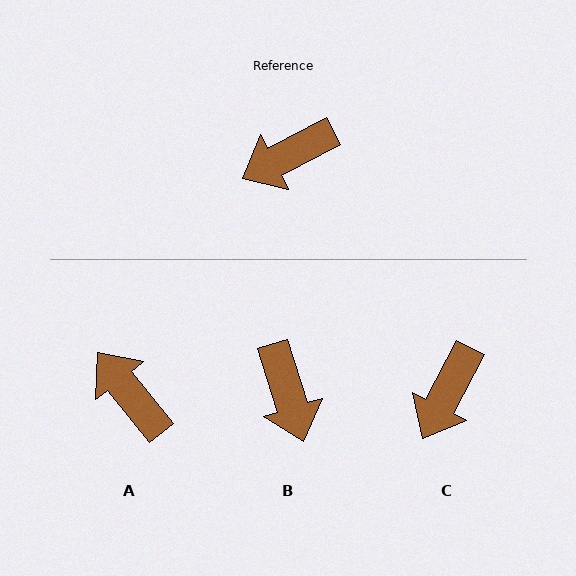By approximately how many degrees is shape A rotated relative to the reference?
Approximately 79 degrees clockwise.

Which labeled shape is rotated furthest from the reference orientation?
B, about 80 degrees away.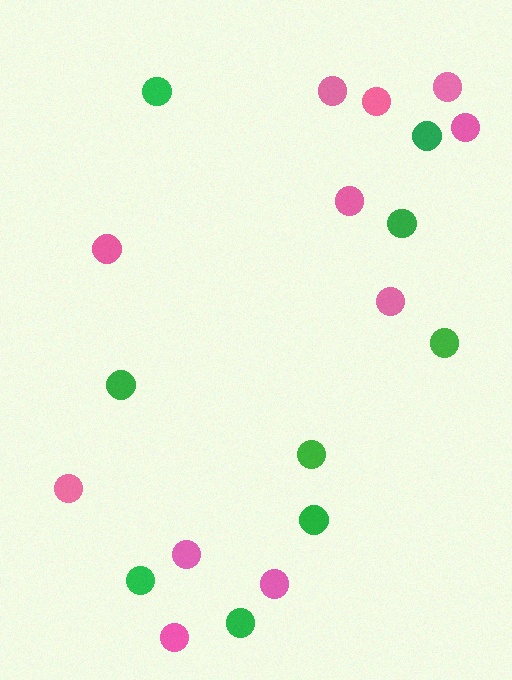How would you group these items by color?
There are 2 groups: one group of pink circles (11) and one group of green circles (9).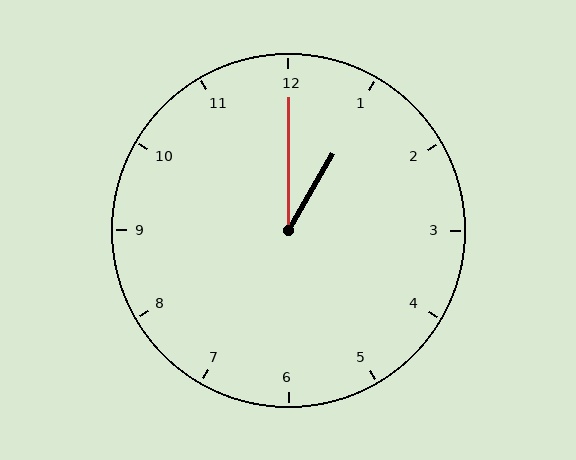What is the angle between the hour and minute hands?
Approximately 30 degrees.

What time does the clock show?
1:00.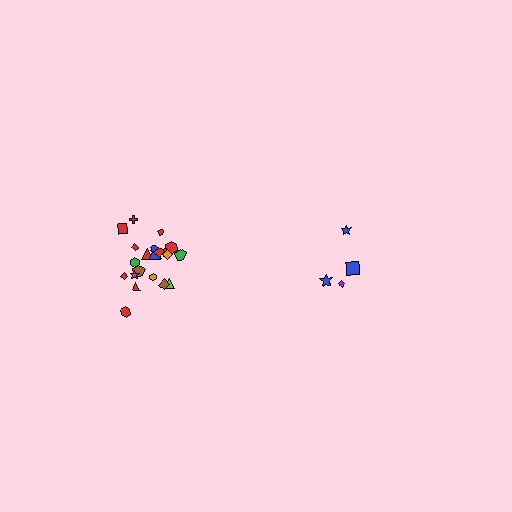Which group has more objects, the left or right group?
The left group.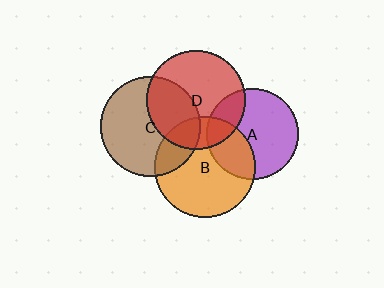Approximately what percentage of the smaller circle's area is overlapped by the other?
Approximately 20%.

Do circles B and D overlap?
Yes.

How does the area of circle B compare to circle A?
Approximately 1.2 times.